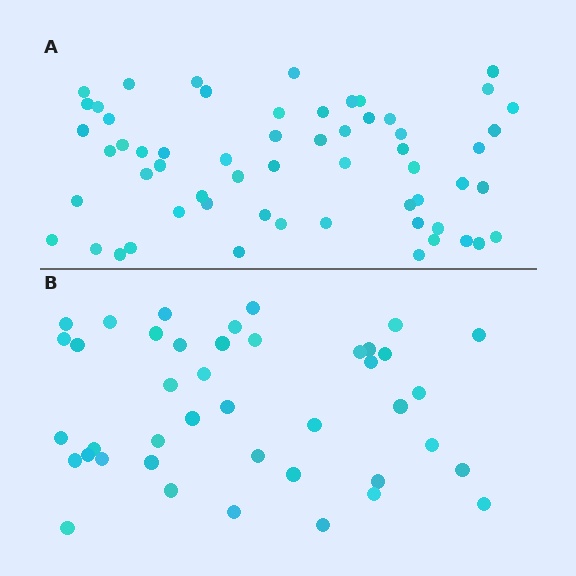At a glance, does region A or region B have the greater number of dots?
Region A (the top region) has more dots.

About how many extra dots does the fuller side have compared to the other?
Region A has approximately 15 more dots than region B.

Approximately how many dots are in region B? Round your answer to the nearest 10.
About 40 dots. (The exact count is 42, which rounds to 40.)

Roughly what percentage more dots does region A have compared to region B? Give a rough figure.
About 40% more.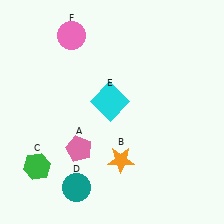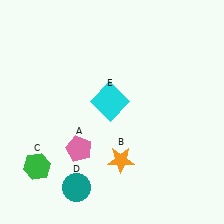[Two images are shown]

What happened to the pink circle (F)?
The pink circle (F) was removed in Image 2. It was in the top-left area of Image 1.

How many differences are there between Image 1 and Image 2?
There is 1 difference between the two images.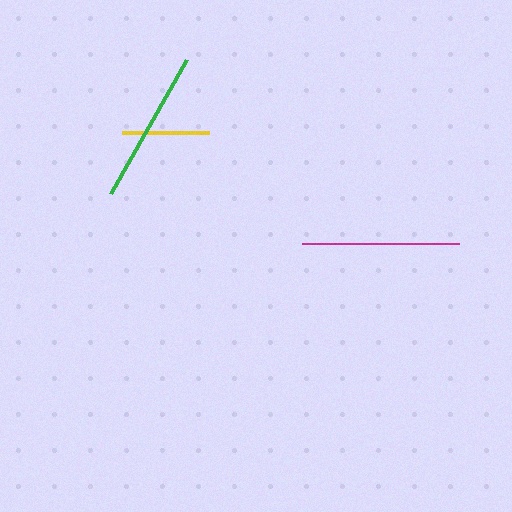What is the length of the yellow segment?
The yellow segment is approximately 87 pixels long.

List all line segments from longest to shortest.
From longest to shortest: magenta, green, yellow.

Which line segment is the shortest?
The yellow line is the shortest at approximately 87 pixels.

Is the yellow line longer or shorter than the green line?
The green line is longer than the yellow line.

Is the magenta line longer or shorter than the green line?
The magenta line is longer than the green line.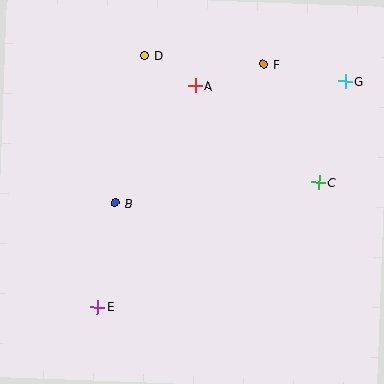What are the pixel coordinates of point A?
Point A is at (195, 86).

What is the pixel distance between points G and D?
The distance between G and D is 203 pixels.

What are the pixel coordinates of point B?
Point B is at (115, 203).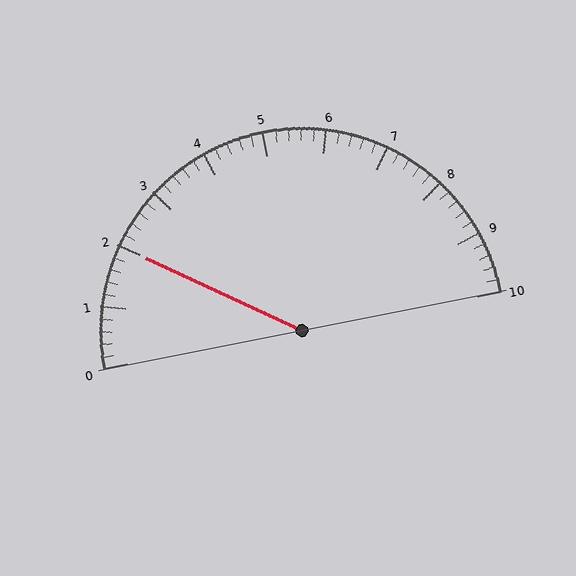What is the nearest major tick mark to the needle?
The nearest major tick mark is 2.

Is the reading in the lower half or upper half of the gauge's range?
The reading is in the lower half of the range (0 to 10).